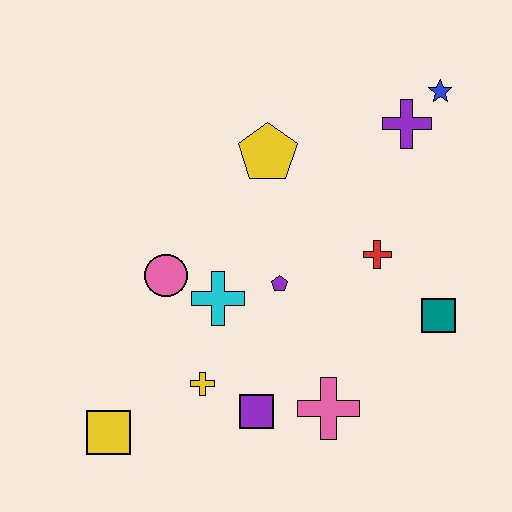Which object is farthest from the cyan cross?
The blue star is farthest from the cyan cross.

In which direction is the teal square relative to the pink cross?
The teal square is to the right of the pink cross.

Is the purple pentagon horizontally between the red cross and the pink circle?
Yes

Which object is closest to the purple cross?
The blue star is closest to the purple cross.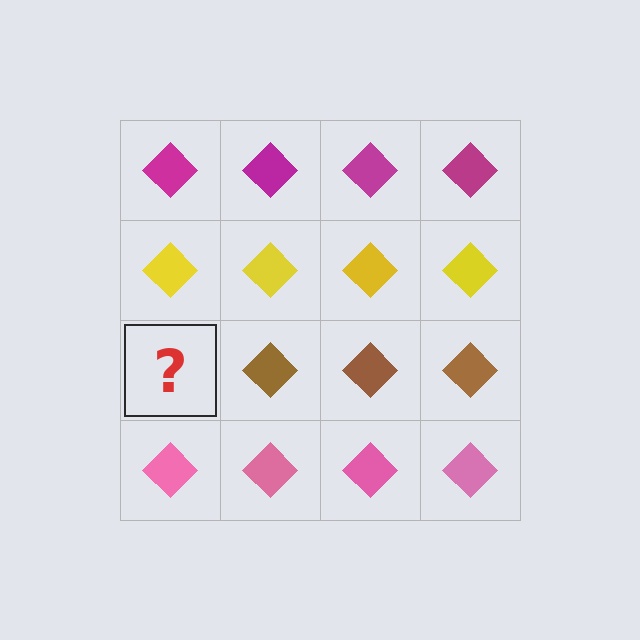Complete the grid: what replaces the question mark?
The question mark should be replaced with a brown diamond.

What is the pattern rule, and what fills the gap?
The rule is that each row has a consistent color. The gap should be filled with a brown diamond.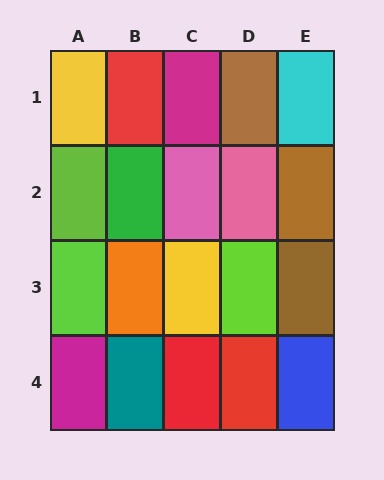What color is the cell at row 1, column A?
Yellow.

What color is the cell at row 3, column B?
Orange.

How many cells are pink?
2 cells are pink.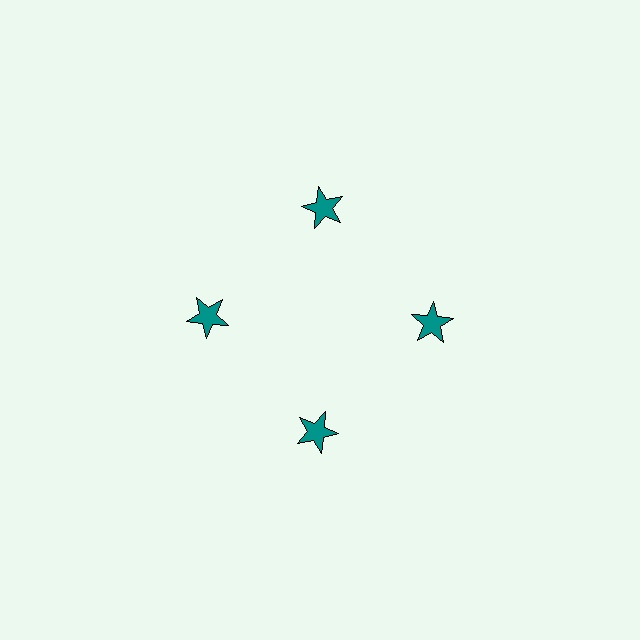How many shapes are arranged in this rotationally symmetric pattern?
There are 4 shapes, arranged in 4 groups of 1.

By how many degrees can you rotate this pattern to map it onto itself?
The pattern maps onto itself every 90 degrees of rotation.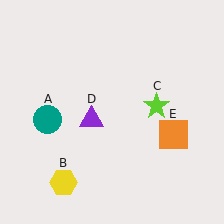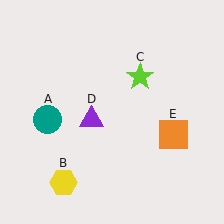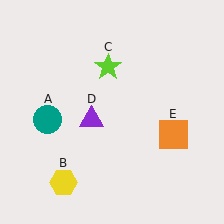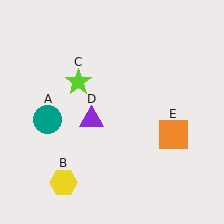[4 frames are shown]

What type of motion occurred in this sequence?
The lime star (object C) rotated counterclockwise around the center of the scene.